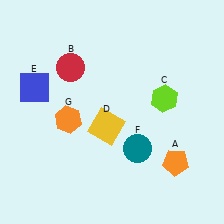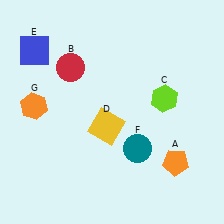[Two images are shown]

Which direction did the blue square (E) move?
The blue square (E) moved up.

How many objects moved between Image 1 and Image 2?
2 objects moved between the two images.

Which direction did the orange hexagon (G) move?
The orange hexagon (G) moved left.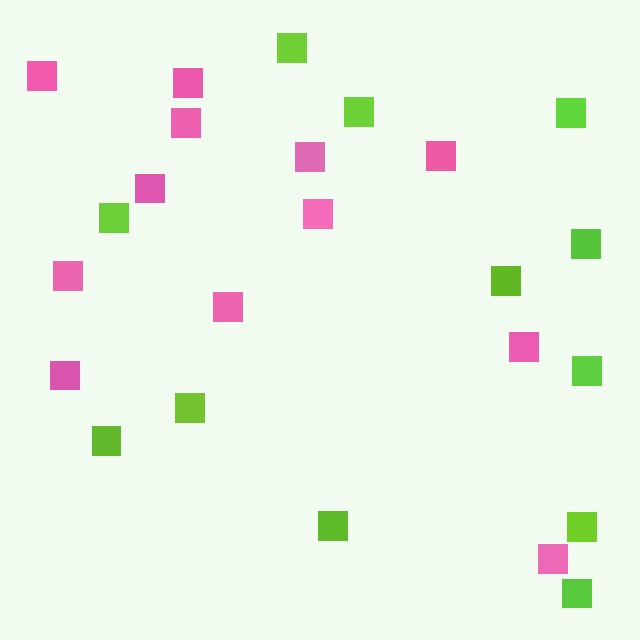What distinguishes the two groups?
There are 2 groups: one group of lime squares (12) and one group of pink squares (12).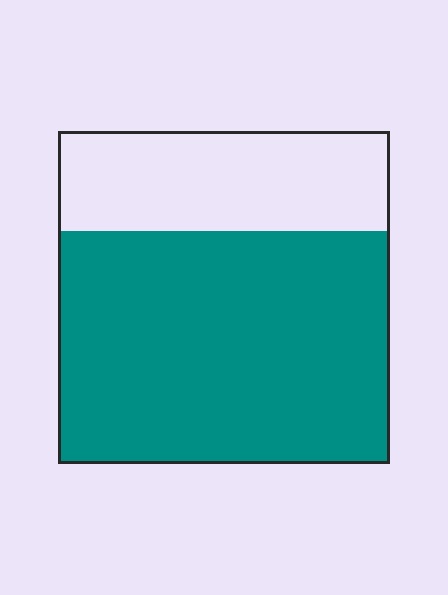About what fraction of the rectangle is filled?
About two thirds (2/3).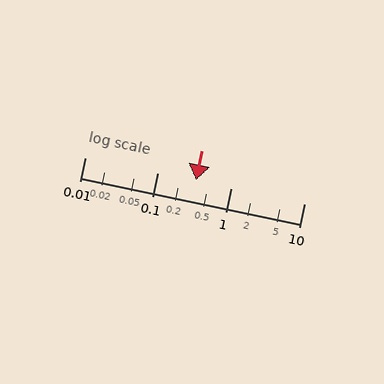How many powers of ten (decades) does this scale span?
The scale spans 3 decades, from 0.01 to 10.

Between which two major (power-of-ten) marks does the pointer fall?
The pointer is between 0.1 and 1.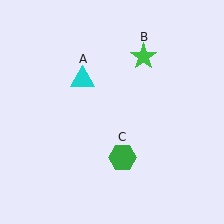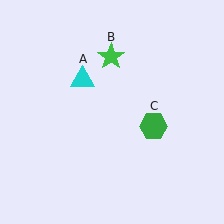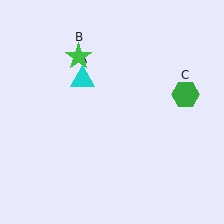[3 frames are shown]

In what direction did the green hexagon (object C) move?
The green hexagon (object C) moved up and to the right.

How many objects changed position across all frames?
2 objects changed position: green star (object B), green hexagon (object C).